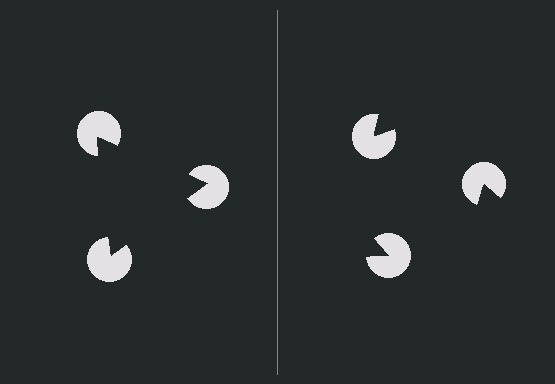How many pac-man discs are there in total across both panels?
6 — 3 on each side.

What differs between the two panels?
The pac-man discs are positioned identically on both sides; only the wedge orientations differ. On the left they align to a triangle; on the right they are misaligned.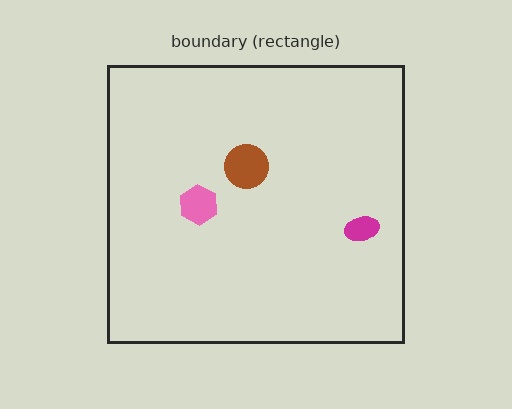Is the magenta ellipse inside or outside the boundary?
Inside.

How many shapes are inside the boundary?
3 inside, 0 outside.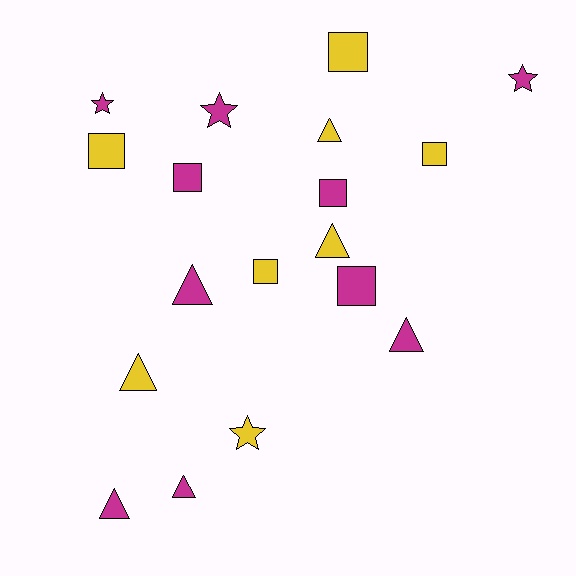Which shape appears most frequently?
Square, with 7 objects.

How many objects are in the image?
There are 18 objects.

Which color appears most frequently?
Magenta, with 10 objects.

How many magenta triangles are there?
There are 4 magenta triangles.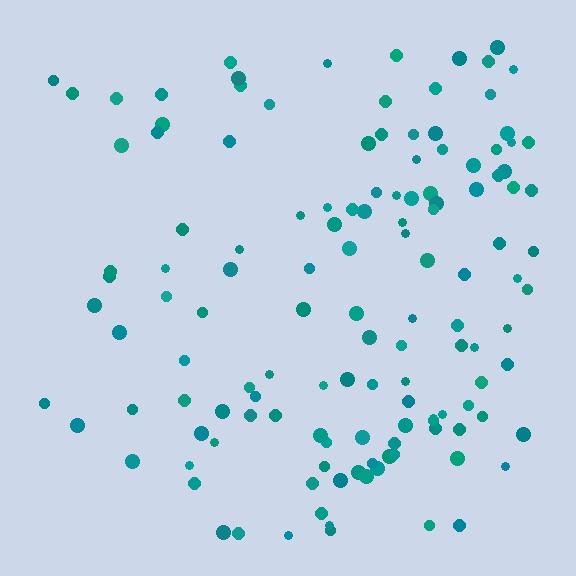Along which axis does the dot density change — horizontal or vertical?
Horizontal.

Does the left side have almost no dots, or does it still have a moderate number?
Still a moderate number, just noticeably fewer than the right.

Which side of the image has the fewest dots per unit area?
The left.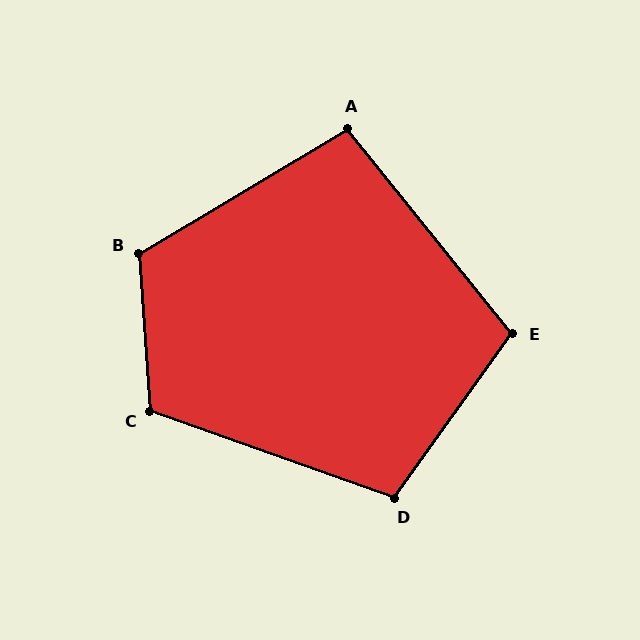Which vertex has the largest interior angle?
B, at approximately 117 degrees.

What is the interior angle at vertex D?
Approximately 106 degrees (obtuse).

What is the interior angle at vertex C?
Approximately 113 degrees (obtuse).